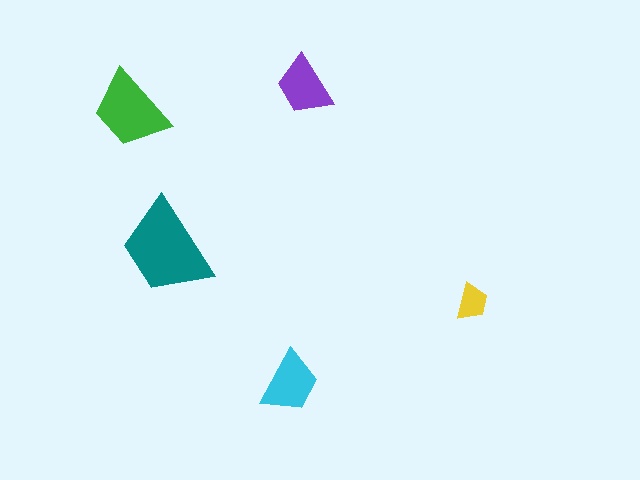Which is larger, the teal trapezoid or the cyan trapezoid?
The teal one.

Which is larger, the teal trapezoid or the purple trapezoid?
The teal one.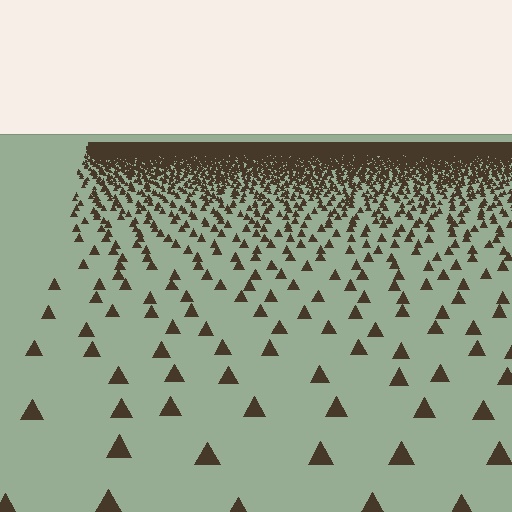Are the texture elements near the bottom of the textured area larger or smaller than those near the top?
Larger. Near the bottom, elements are closer to the viewer and appear at a bigger on-screen size.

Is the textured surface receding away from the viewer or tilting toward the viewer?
The surface is receding away from the viewer. Texture elements get smaller and denser toward the top.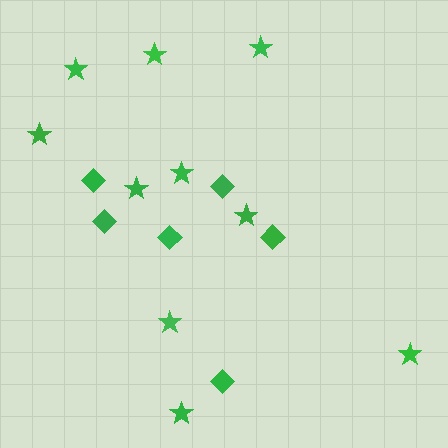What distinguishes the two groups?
There are 2 groups: one group of stars (10) and one group of diamonds (6).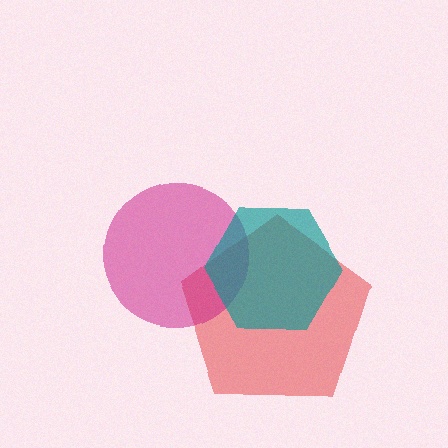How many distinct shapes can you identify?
There are 3 distinct shapes: a red pentagon, a magenta circle, a teal hexagon.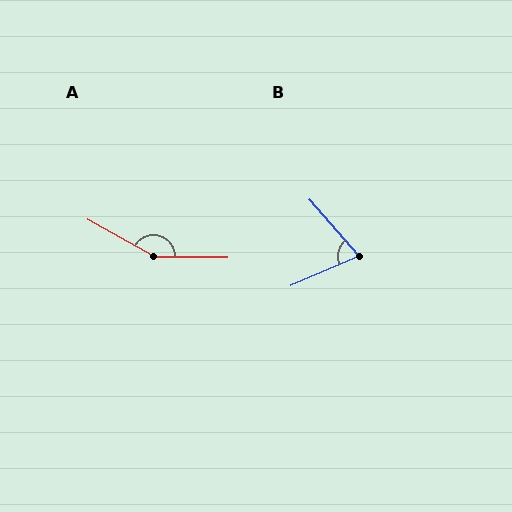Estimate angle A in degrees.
Approximately 151 degrees.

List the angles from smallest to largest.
B (72°), A (151°).